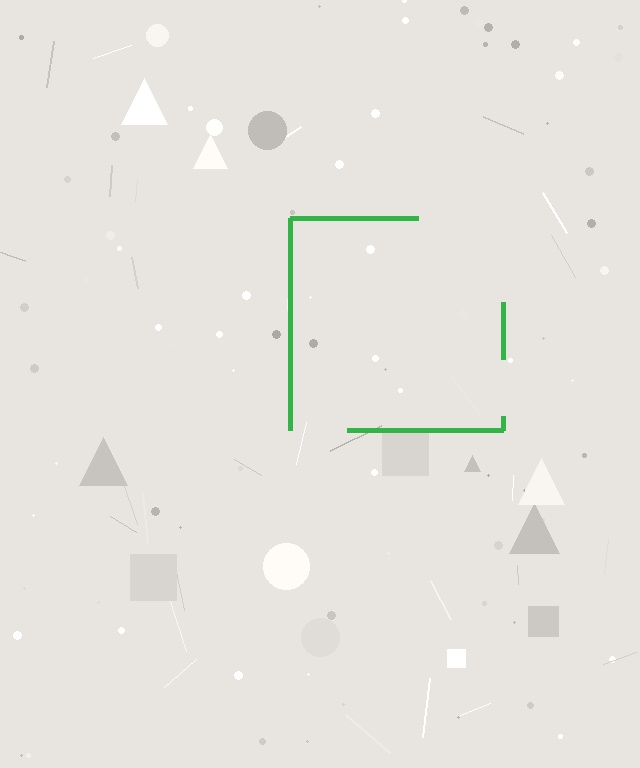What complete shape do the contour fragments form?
The contour fragments form a square.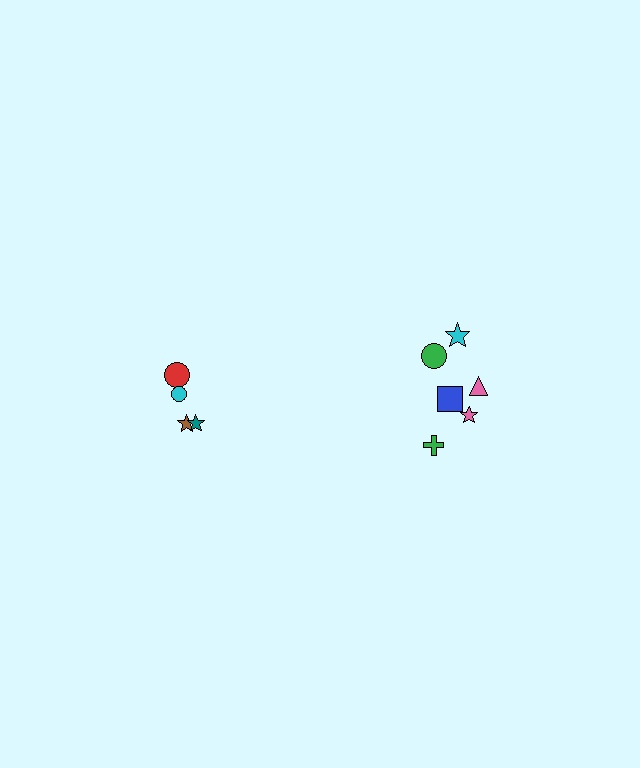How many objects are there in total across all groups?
There are 10 objects.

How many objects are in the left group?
There are 4 objects.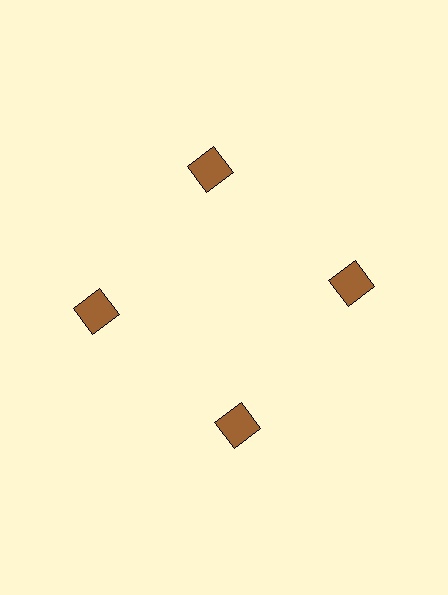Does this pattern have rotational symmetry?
Yes, this pattern has 4-fold rotational symmetry. It looks the same after rotating 90 degrees around the center.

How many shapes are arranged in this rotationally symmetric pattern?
There are 4 shapes, arranged in 4 groups of 1.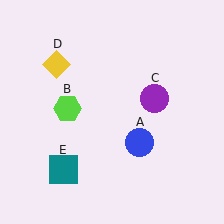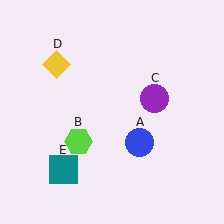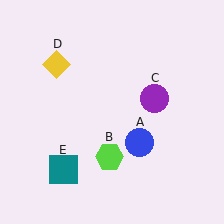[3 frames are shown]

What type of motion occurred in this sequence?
The lime hexagon (object B) rotated counterclockwise around the center of the scene.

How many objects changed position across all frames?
1 object changed position: lime hexagon (object B).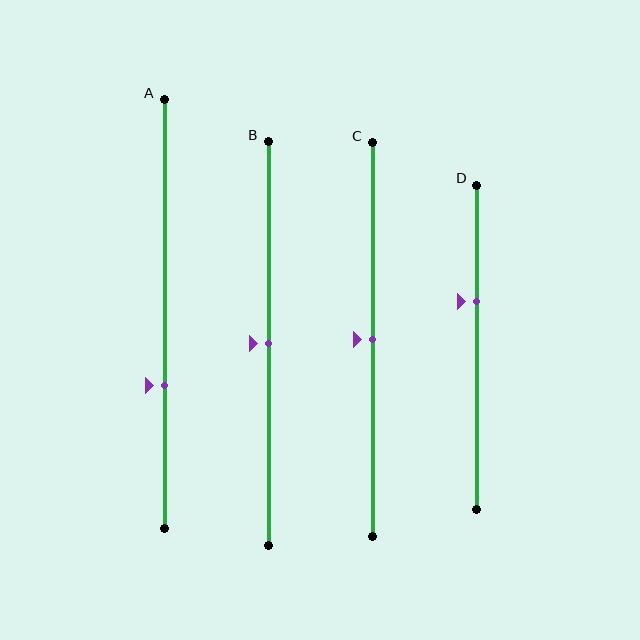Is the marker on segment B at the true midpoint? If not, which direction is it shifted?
Yes, the marker on segment B is at the true midpoint.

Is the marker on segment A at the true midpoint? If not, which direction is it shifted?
No, the marker on segment A is shifted downward by about 17% of the segment length.